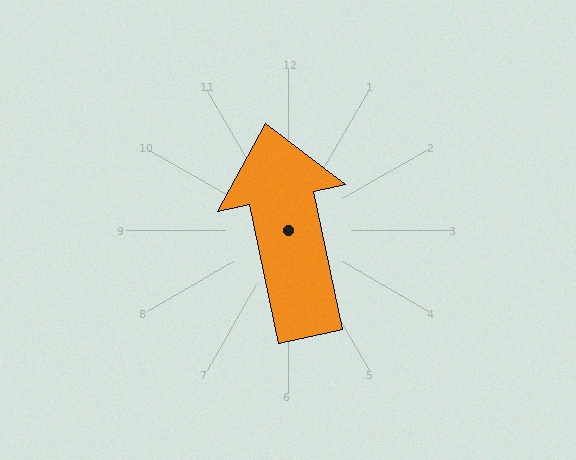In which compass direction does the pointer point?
North.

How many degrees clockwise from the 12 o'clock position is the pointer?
Approximately 348 degrees.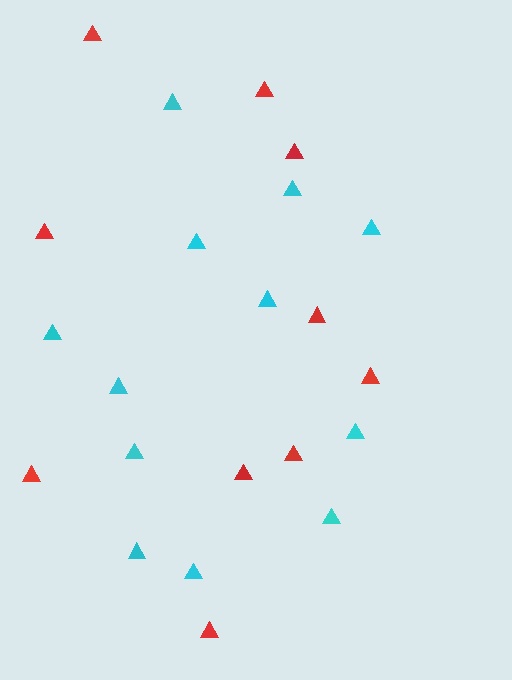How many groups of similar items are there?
There are 2 groups: one group of red triangles (10) and one group of cyan triangles (12).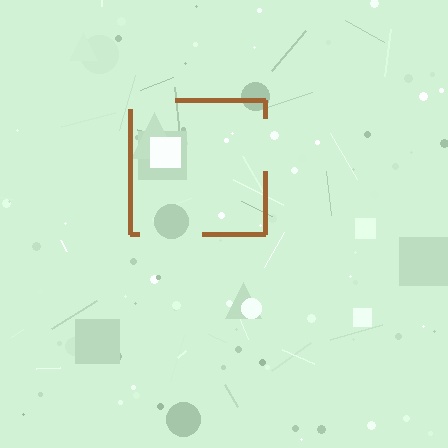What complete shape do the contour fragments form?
The contour fragments form a square.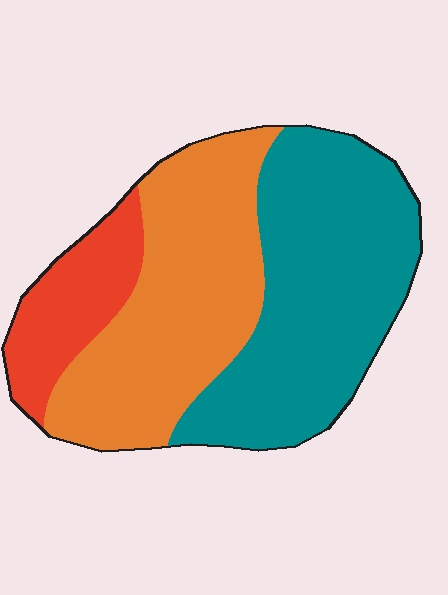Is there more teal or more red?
Teal.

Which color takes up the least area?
Red, at roughly 15%.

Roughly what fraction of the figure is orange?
Orange covers roughly 40% of the figure.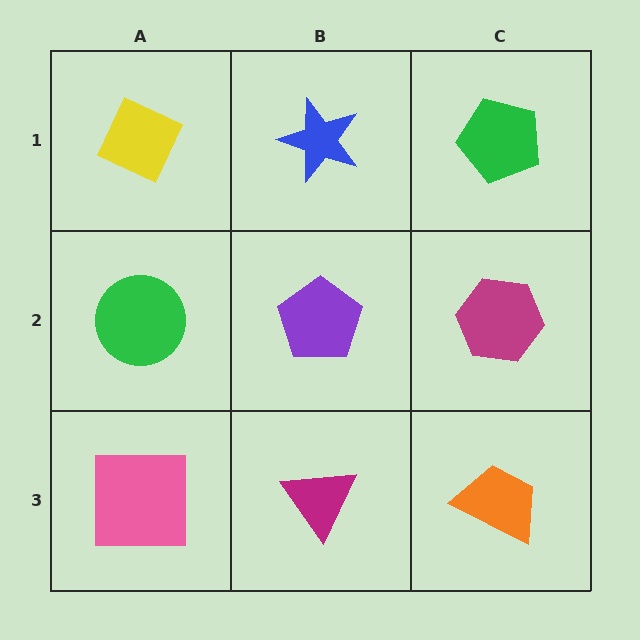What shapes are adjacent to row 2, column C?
A green pentagon (row 1, column C), an orange trapezoid (row 3, column C), a purple pentagon (row 2, column B).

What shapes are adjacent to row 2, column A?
A yellow diamond (row 1, column A), a pink square (row 3, column A), a purple pentagon (row 2, column B).